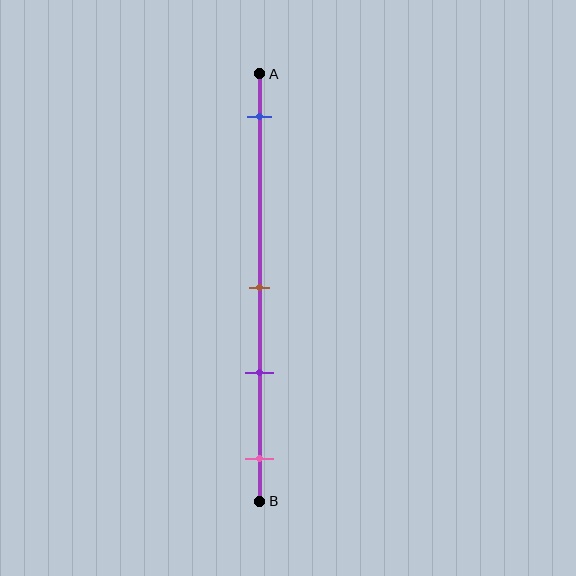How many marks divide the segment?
There are 4 marks dividing the segment.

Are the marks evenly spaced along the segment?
No, the marks are not evenly spaced.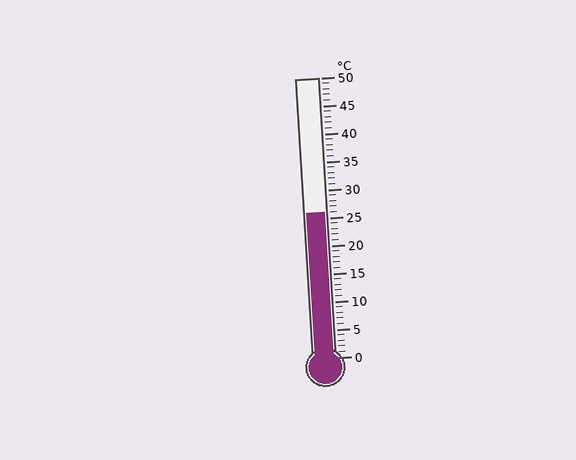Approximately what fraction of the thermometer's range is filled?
The thermometer is filled to approximately 50% of its range.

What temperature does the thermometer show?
The thermometer shows approximately 26°C.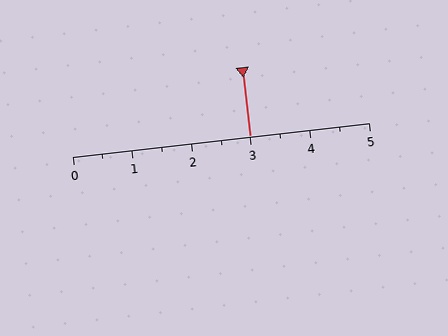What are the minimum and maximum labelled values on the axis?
The axis runs from 0 to 5.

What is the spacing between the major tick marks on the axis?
The major ticks are spaced 1 apart.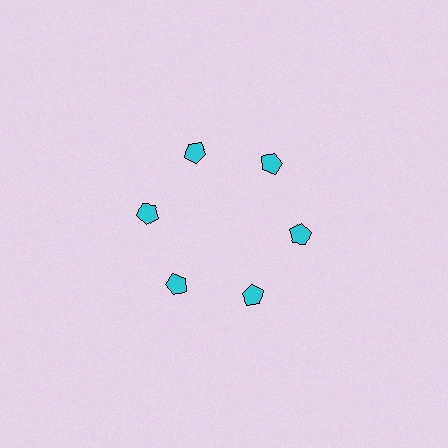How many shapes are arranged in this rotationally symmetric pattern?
There are 6 shapes, arranged in 6 groups of 1.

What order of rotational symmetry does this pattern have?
This pattern has 6-fold rotational symmetry.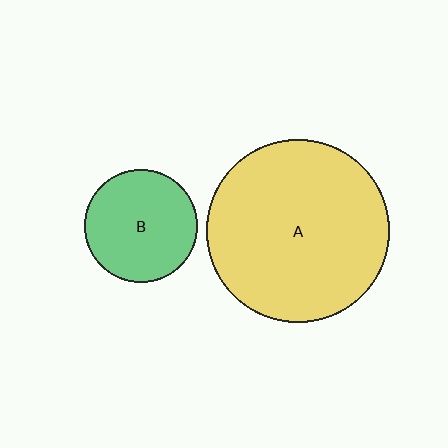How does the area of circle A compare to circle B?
Approximately 2.6 times.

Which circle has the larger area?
Circle A (yellow).